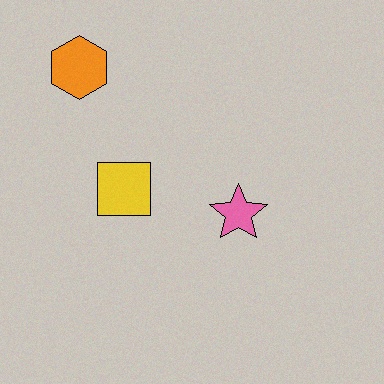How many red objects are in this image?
There are no red objects.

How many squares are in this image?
There is 1 square.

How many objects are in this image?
There are 3 objects.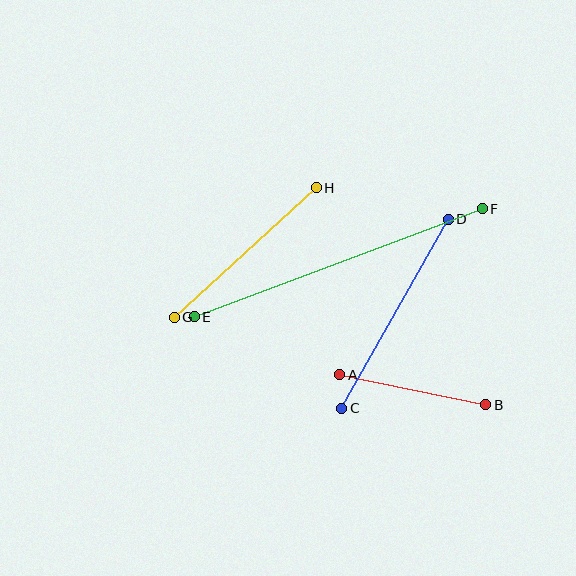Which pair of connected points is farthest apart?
Points E and F are farthest apart.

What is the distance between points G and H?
The distance is approximately 192 pixels.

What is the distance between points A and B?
The distance is approximately 149 pixels.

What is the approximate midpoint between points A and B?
The midpoint is at approximately (413, 390) pixels.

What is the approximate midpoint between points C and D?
The midpoint is at approximately (395, 314) pixels.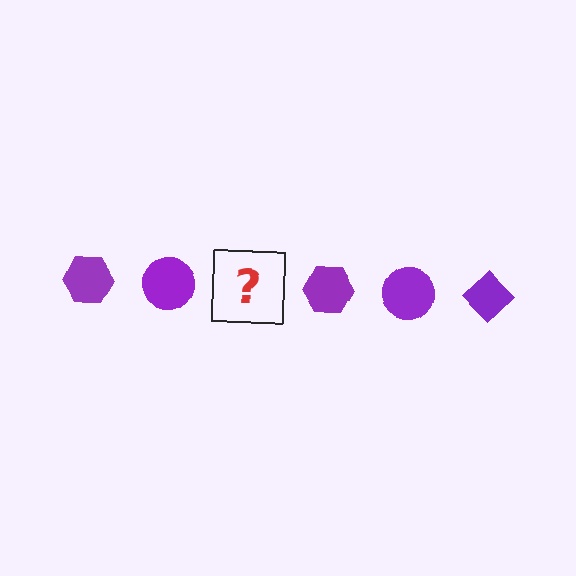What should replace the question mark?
The question mark should be replaced with a purple diamond.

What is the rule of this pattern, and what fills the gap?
The rule is that the pattern cycles through hexagon, circle, diamond shapes in purple. The gap should be filled with a purple diamond.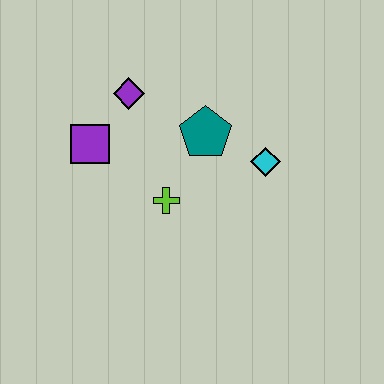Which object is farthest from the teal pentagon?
The purple square is farthest from the teal pentagon.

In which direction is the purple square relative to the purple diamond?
The purple square is below the purple diamond.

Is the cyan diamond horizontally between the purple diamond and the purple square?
No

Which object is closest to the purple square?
The purple diamond is closest to the purple square.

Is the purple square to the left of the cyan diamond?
Yes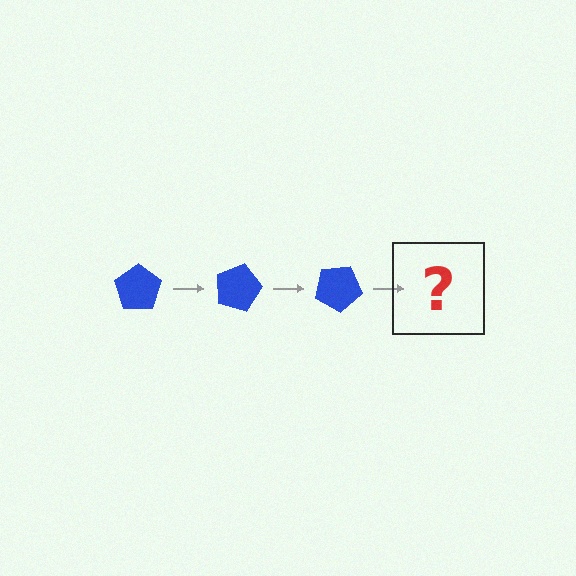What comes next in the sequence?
The next element should be a blue pentagon rotated 45 degrees.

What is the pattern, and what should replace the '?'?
The pattern is that the pentagon rotates 15 degrees each step. The '?' should be a blue pentagon rotated 45 degrees.